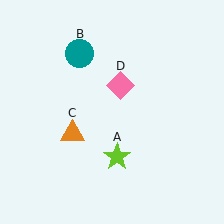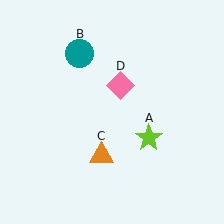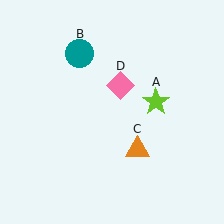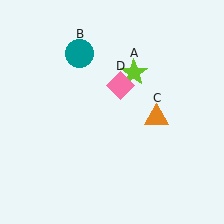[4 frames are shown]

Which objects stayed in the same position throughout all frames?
Teal circle (object B) and pink diamond (object D) remained stationary.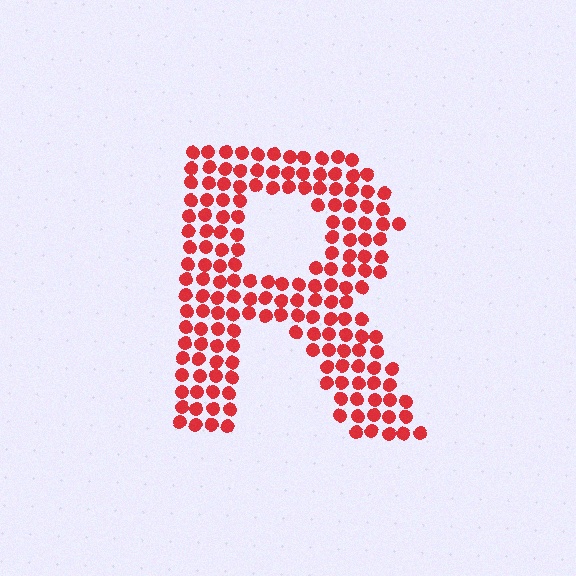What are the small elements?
The small elements are circles.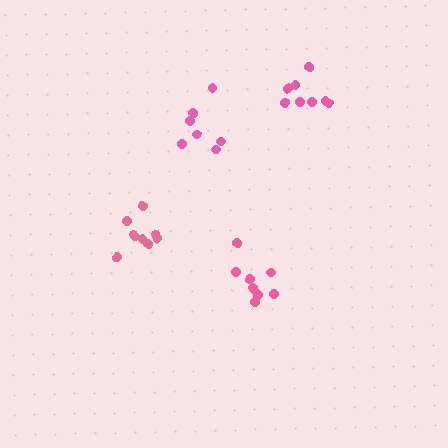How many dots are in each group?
Group 1: 7 dots, Group 2: 9 dots, Group 3: 9 dots, Group 4: 8 dots (33 total).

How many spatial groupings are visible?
There are 4 spatial groupings.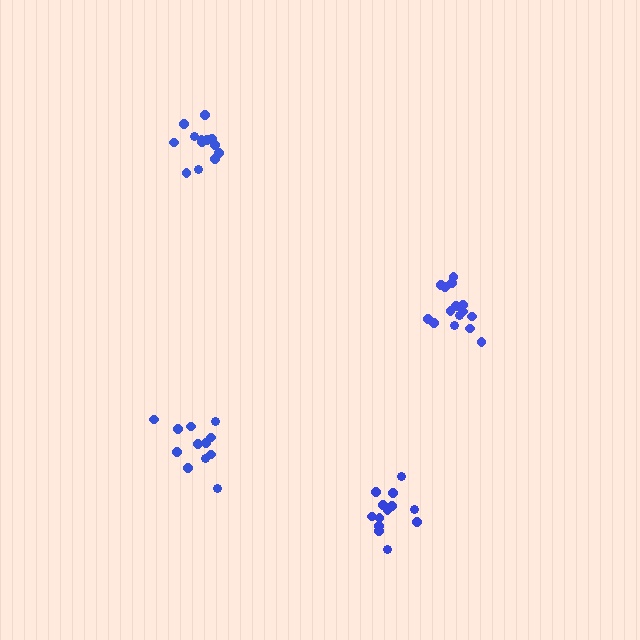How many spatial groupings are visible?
There are 4 spatial groupings.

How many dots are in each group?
Group 1: 13 dots, Group 2: 14 dots, Group 3: 12 dots, Group 4: 15 dots (54 total).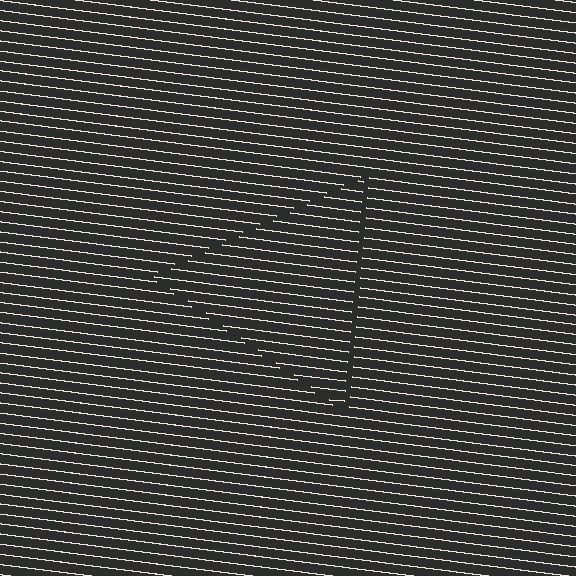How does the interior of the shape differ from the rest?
The interior of the shape contains the same grating, shifted by half a period — the contour is defined by the phase discontinuity where line-ends from the inner and outer gratings abut.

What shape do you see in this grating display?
An illusory triangle. The interior of the shape contains the same grating, shifted by half a period — the contour is defined by the phase discontinuity where line-ends from the inner and outer gratings abut.